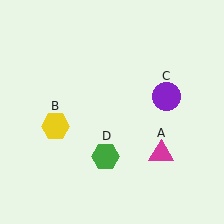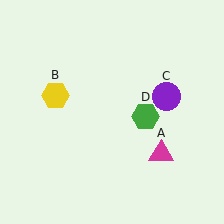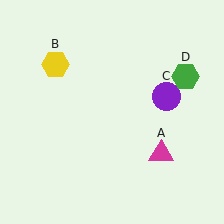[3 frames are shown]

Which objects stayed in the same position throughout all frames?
Magenta triangle (object A) and purple circle (object C) remained stationary.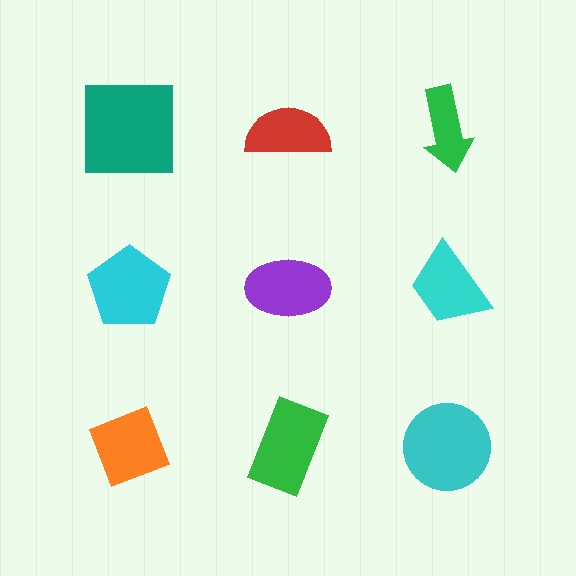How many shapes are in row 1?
3 shapes.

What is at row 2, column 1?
A cyan pentagon.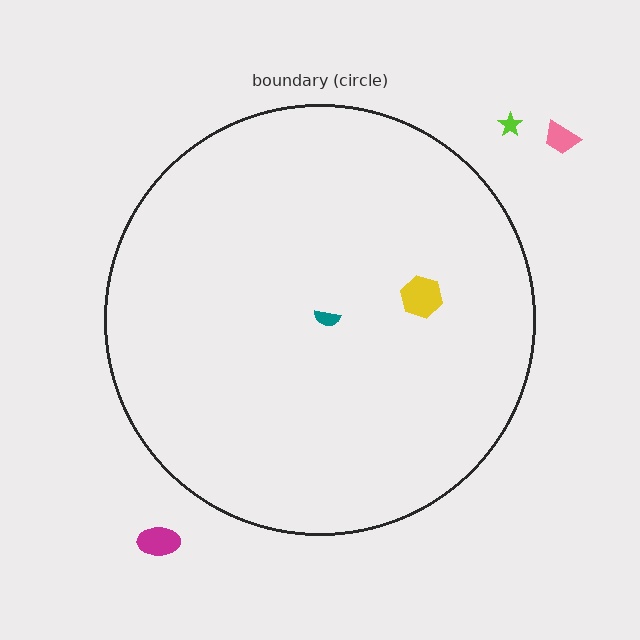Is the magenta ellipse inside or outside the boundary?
Outside.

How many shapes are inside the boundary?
2 inside, 3 outside.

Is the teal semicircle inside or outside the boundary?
Inside.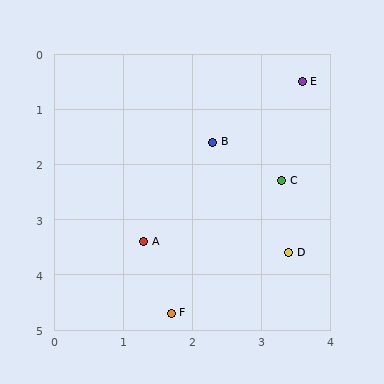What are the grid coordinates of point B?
Point B is at approximately (2.3, 1.6).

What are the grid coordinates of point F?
Point F is at approximately (1.7, 4.7).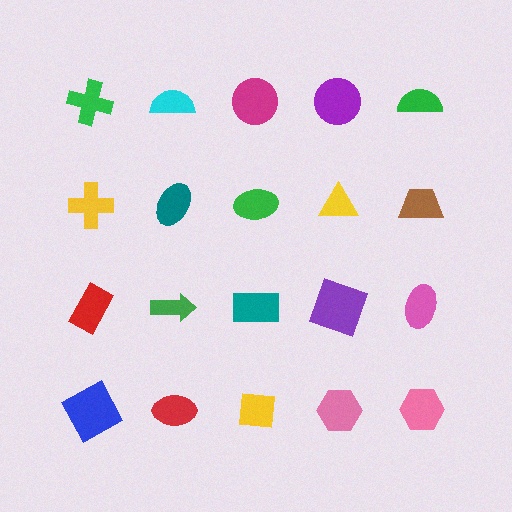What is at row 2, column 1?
A yellow cross.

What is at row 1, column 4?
A purple circle.